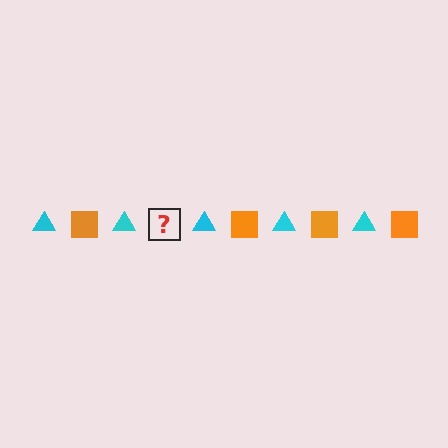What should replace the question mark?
The question mark should be replaced with an orange square.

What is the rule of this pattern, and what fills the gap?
The rule is that the pattern alternates between cyan triangle and orange square. The gap should be filled with an orange square.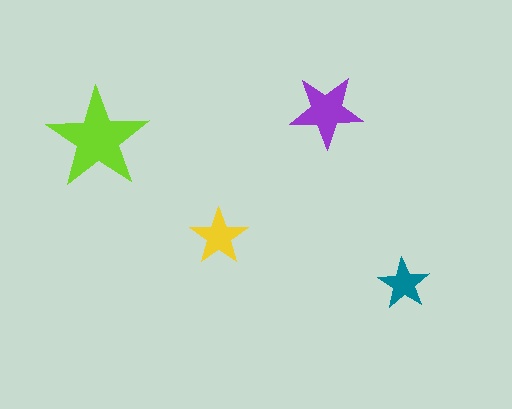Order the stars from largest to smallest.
the lime one, the purple one, the yellow one, the teal one.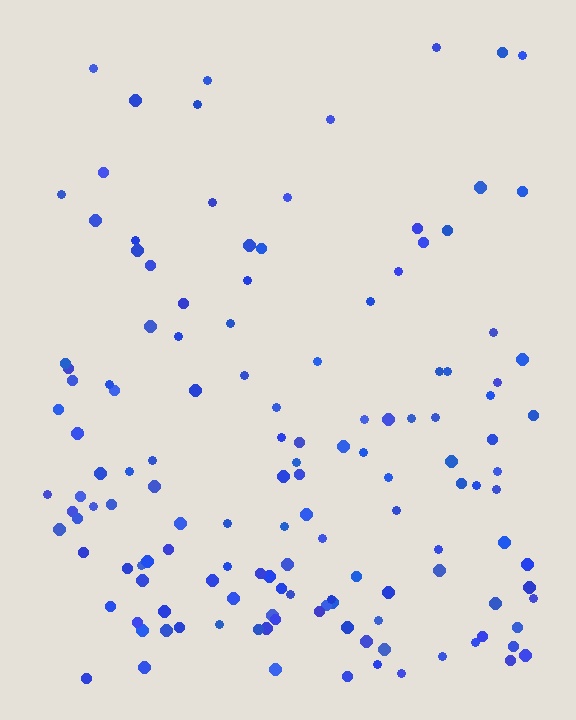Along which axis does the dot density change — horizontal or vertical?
Vertical.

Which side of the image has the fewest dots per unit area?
The top.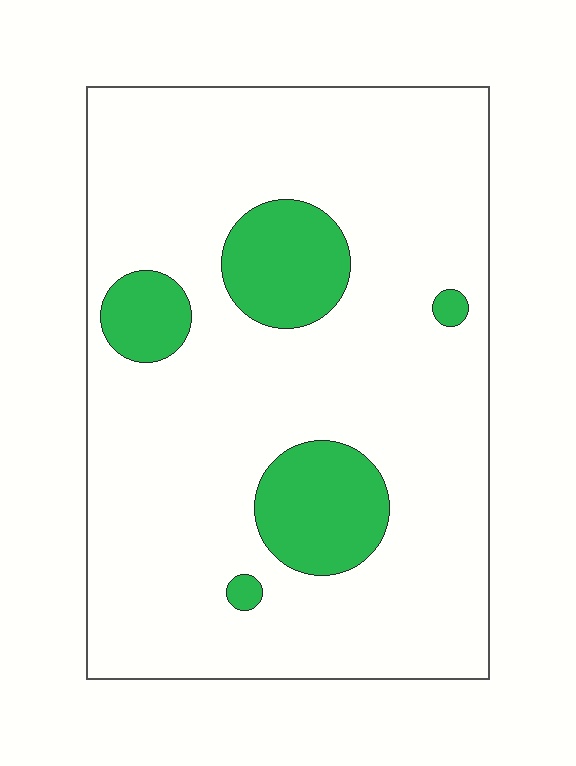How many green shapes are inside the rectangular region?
5.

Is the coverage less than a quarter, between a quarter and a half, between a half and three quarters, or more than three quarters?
Less than a quarter.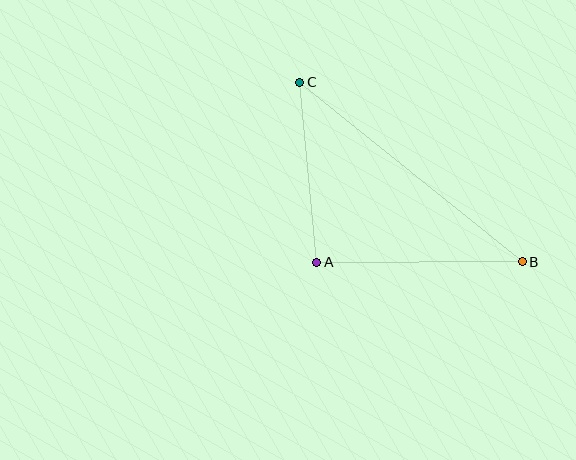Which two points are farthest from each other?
Points B and C are farthest from each other.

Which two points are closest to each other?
Points A and C are closest to each other.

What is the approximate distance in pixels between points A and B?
The distance between A and B is approximately 205 pixels.